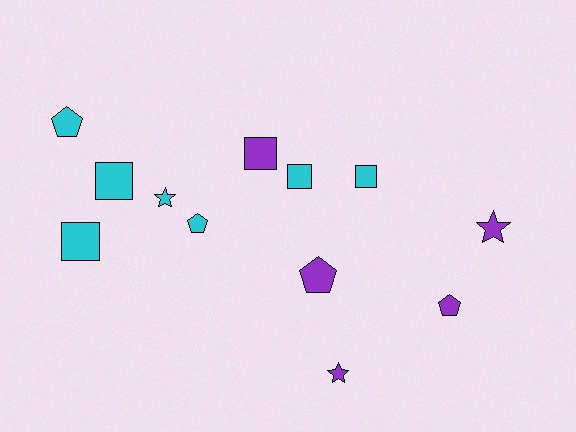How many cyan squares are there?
There are 4 cyan squares.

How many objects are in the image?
There are 12 objects.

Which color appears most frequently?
Cyan, with 7 objects.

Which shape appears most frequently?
Square, with 5 objects.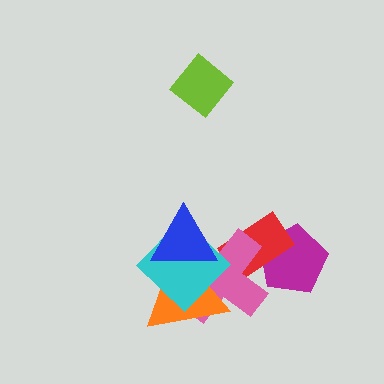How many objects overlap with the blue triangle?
3 objects overlap with the blue triangle.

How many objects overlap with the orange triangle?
3 objects overlap with the orange triangle.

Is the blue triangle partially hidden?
No, no other shape covers it.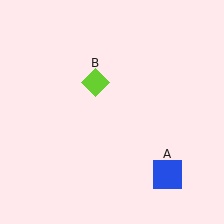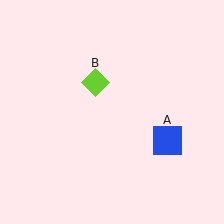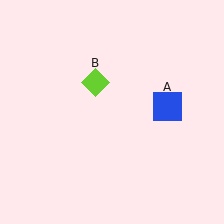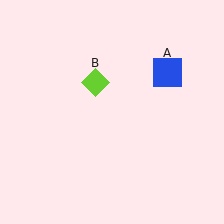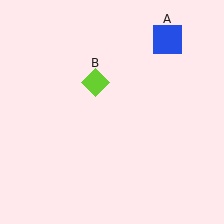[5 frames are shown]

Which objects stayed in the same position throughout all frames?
Lime diamond (object B) remained stationary.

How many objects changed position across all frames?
1 object changed position: blue square (object A).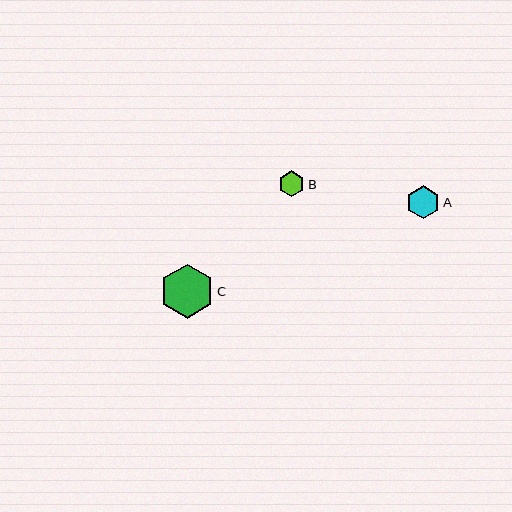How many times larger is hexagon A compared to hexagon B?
Hexagon A is approximately 1.3 times the size of hexagon B.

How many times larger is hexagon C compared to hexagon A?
Hexagon C is approximately 1.6 times the size of hexagon A.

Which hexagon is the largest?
Hexagon C is the largest with a size of approximately 54 pixels.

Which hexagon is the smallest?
Hexagon B is the smallest with a size of approximately 26 pixels.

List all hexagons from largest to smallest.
From largest to smallest: C, A, B.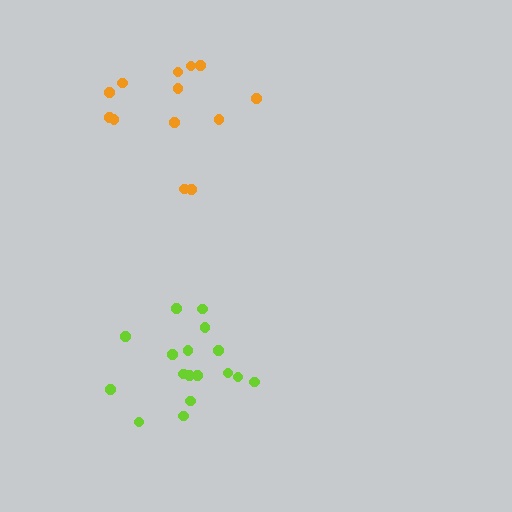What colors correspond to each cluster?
The clusters are colored: lime, orange.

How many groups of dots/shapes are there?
There are 2 groups.